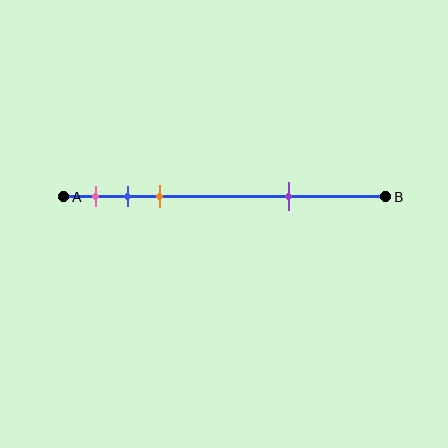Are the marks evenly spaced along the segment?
No, the marks are not evenly spaced.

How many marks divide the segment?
There are 4 marks dividing the segment.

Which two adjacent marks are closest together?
The blue and orange marks are the closest adjacent pair.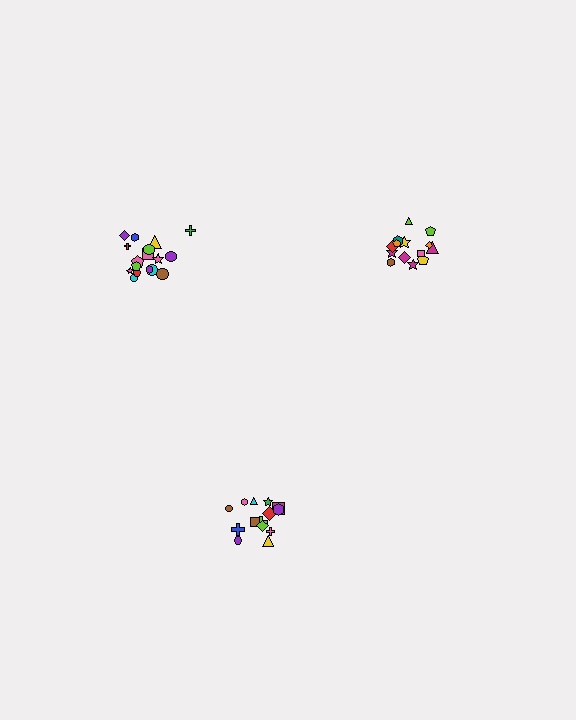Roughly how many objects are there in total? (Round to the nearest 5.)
Roughly 50 objects in total.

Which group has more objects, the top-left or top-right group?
The top-left group.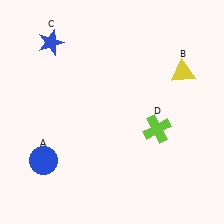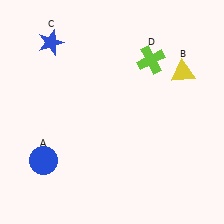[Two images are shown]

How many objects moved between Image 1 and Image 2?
1 object moved between the two images.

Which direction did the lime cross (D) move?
The lime cross (D) moved up.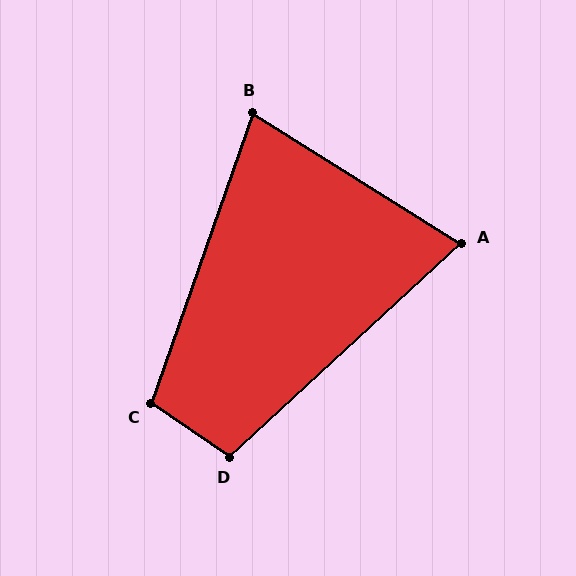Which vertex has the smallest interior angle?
A, at approximately 75 degrees.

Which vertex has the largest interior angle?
C, at approximately 105 degrees.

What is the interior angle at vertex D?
Approximately 103 degrees (obtuse).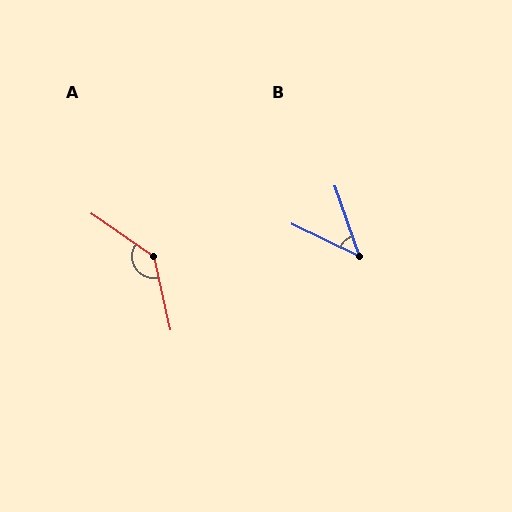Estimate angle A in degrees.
Approximately 137 degrees.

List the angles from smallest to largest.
B (46°), A (137°).